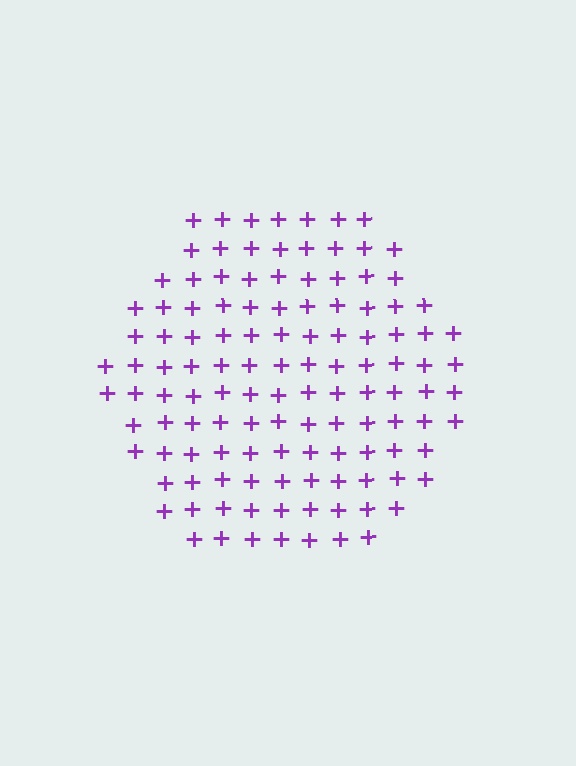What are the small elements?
The small elements are plus signs.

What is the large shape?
The large shape is a hexagon.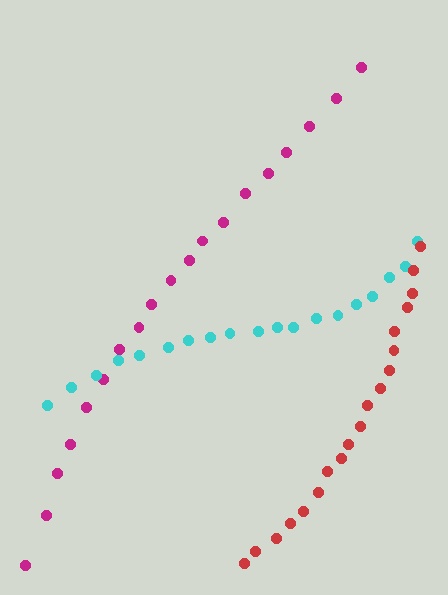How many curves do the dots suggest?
There are 3 distinct paths.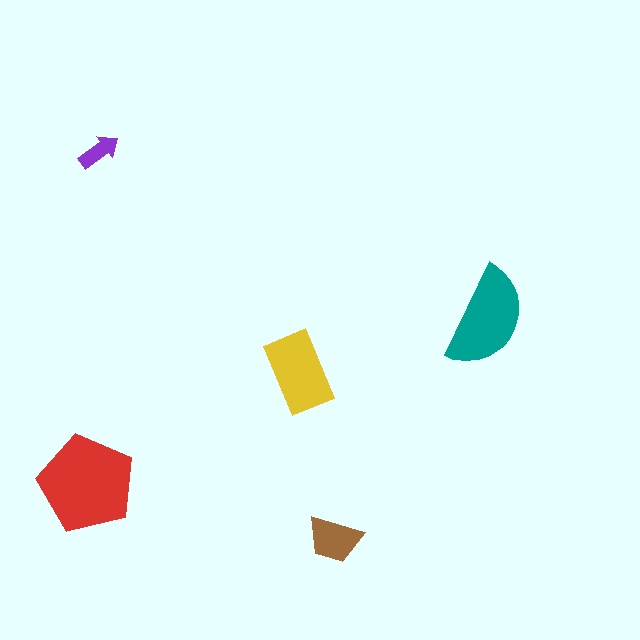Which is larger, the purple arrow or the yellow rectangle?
The yellow rectangle.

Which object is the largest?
The red pentagon.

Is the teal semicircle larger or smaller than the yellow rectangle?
Larger.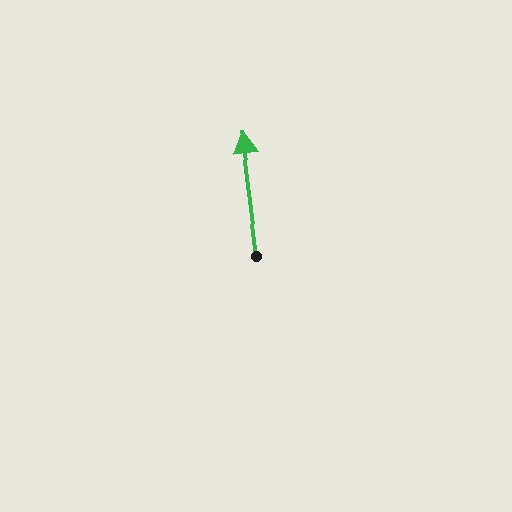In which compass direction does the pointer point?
North.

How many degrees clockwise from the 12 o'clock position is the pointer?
Approximately 353 degrees.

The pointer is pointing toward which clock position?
Roughly 12 o'clock.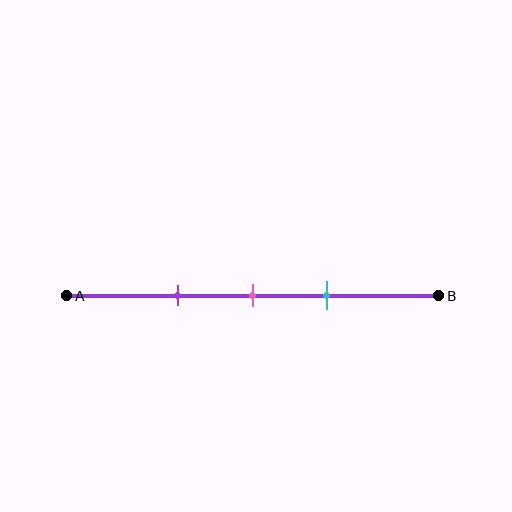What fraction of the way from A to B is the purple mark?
The purple mark is approximately 30% (0.3) of the way from A to B.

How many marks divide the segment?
There are 3 marks dividing the segment.